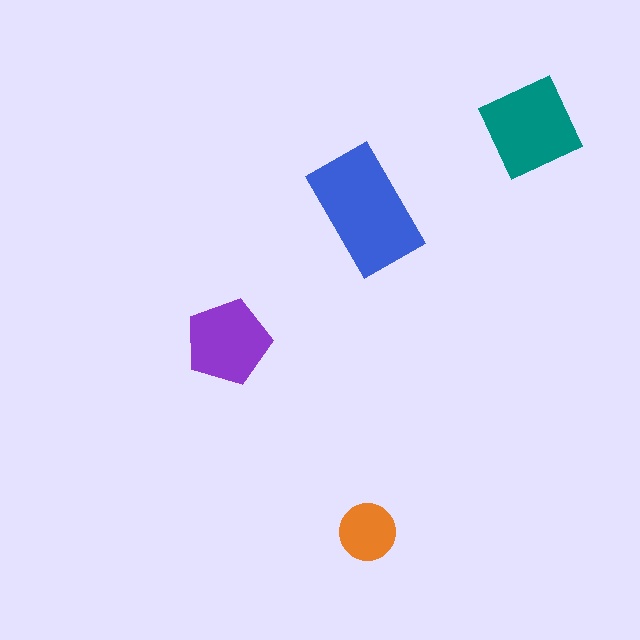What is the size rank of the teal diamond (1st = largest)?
2nd.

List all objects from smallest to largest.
The orange circle, the purple pentagon, the teal diamond, the blue rectangle.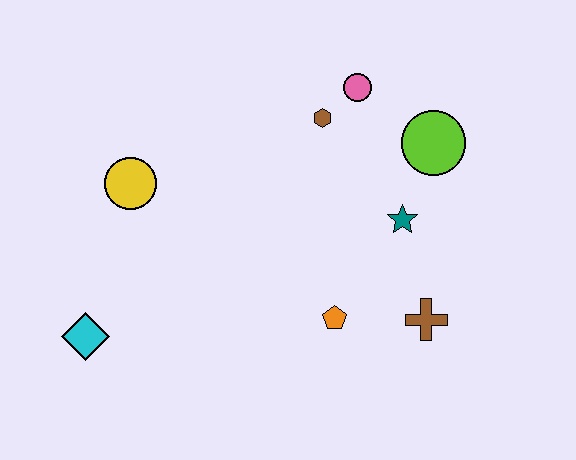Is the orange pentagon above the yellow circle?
No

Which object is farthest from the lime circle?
The cyan diamond is farthest from the lime circle.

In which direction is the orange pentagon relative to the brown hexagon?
The orange pentagon is below the brown hexagon.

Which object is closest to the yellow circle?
The cyan diamond is closest to the yellow circle.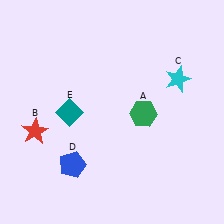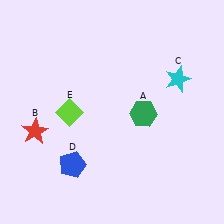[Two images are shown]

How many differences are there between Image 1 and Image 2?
There is 1 difference between the two images.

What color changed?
The diamond (E) changed from teal in Image 1 to lime in Image 2.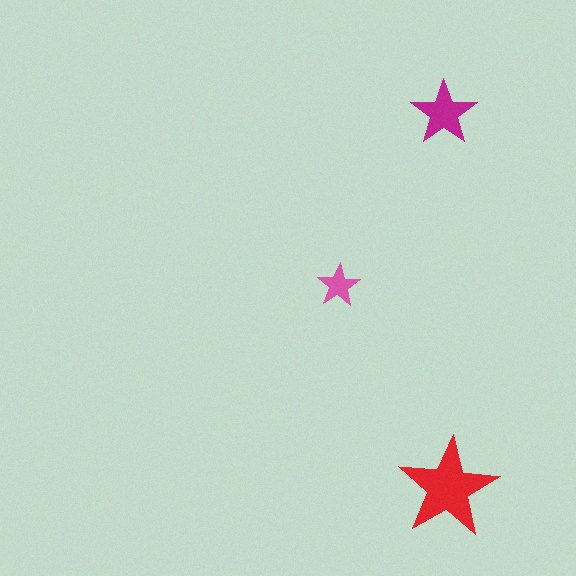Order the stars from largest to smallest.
the red one, the magenta one, the pink one.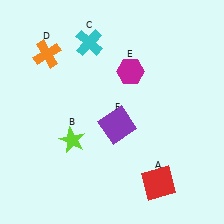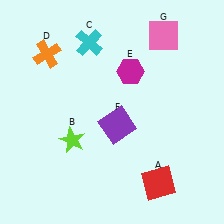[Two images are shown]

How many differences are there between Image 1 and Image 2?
There is 1 difference between the two images.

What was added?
A pink square (G) was added in Image 2.